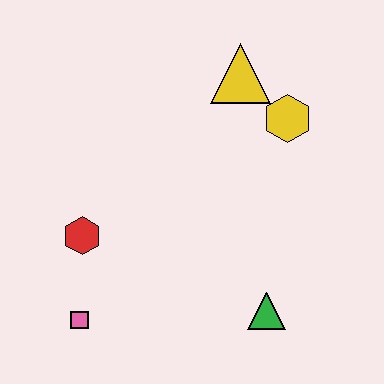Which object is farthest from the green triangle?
The yellow triangle is farthest from the green triangle.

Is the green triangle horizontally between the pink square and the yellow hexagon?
Yes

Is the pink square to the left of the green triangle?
Yes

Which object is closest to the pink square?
The red hexagon is closest to the pink square.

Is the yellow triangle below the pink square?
No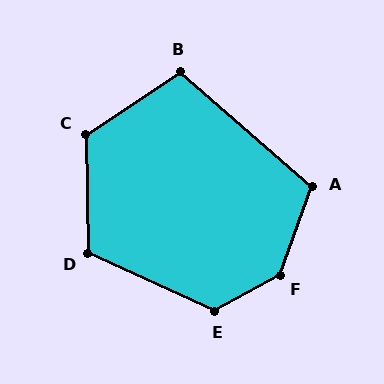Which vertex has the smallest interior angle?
B, at approximately 105 degrees.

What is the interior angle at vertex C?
Approximately 122 degrees (obtuse).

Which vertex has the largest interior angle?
F, at approximately 139 degrees.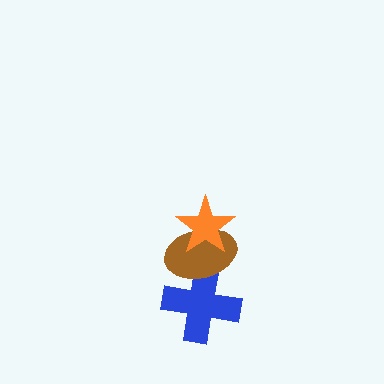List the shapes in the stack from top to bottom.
From top to bottom: the orange star, the brown ellipse, the blue cross.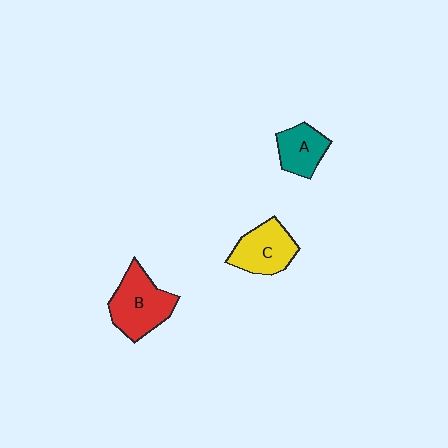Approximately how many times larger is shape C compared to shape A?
Approximately 1.3 times.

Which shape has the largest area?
Shape B (red).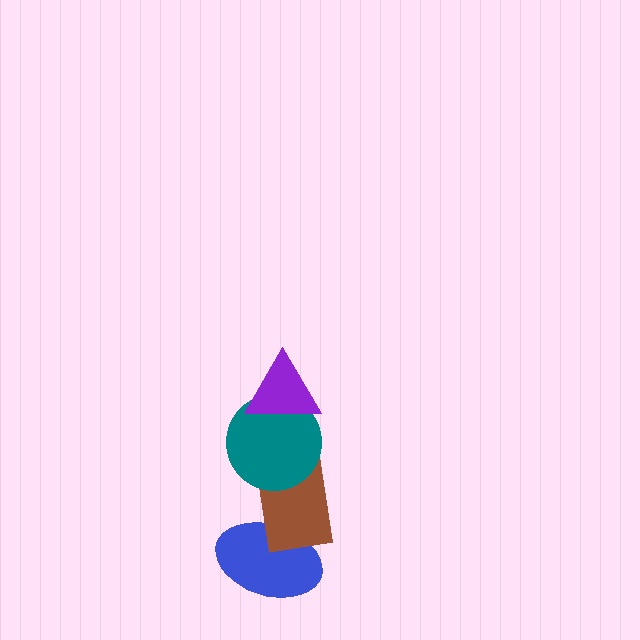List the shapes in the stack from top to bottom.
From top to bottom: the purple triangle, the teal circle, the brown rectangle, the blue ellipse.